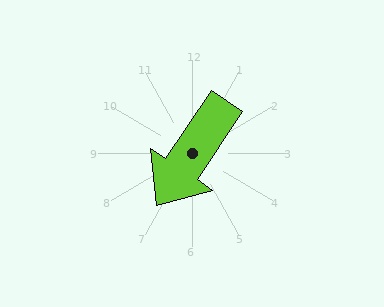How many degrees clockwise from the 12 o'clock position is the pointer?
Approximately 214 degrees.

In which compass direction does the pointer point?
Southwest.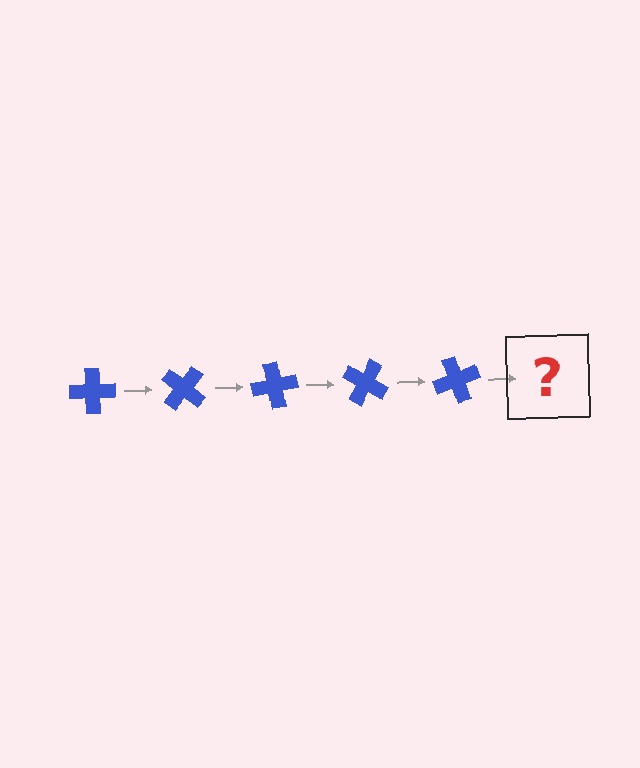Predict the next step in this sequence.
The next step is a blue cross rotated 200 degrees.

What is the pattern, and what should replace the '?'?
The pattern is that the cross rotates 40 degrees each step. The '?' should be a blue cross rotated 200 degrees.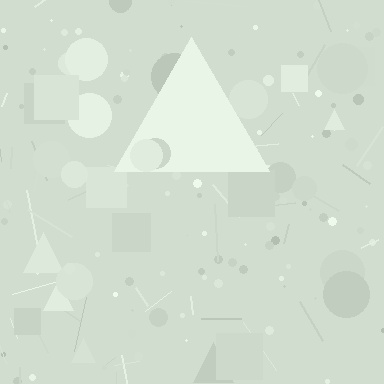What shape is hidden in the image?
A triangle is hidden in the image.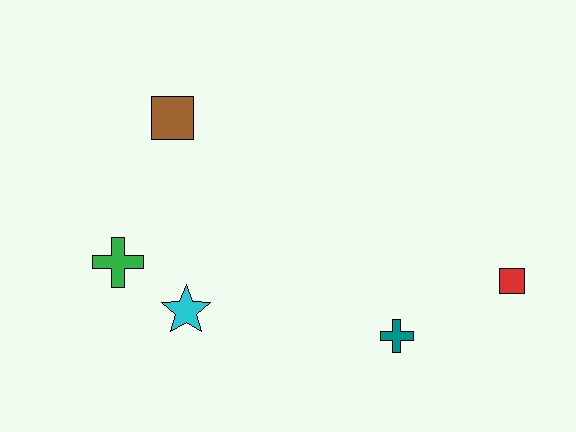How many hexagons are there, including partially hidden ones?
There are no hexagons.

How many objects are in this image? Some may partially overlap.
There are 5 objects.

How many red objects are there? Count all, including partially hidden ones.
There is 1 red object.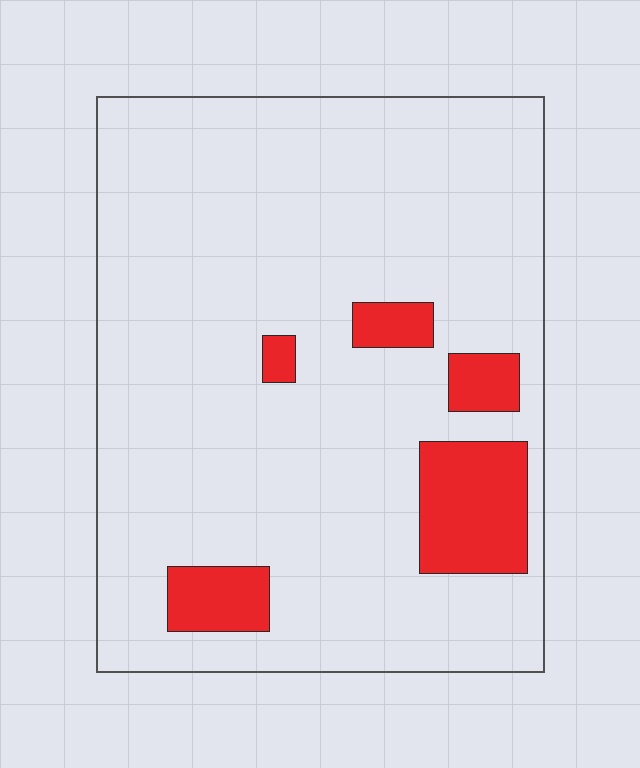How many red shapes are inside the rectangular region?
5.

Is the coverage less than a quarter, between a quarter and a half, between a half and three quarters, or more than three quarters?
Less than a quarter.